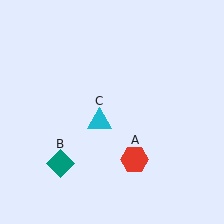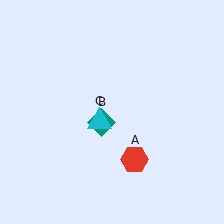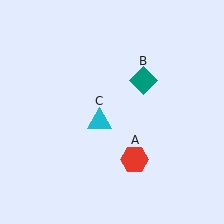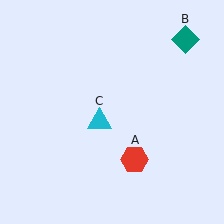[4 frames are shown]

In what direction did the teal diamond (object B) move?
The teal diamond (object B) moved up and to the right.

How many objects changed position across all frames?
1 object changed position: teal diamond (object B).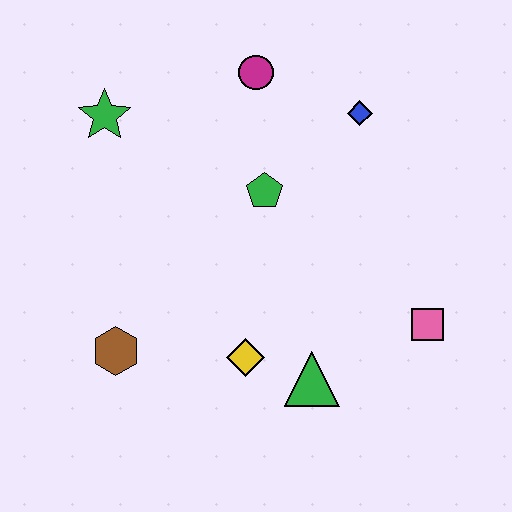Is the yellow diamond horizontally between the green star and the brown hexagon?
No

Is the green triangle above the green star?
No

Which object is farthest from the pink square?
The green star is farthest from the pink square.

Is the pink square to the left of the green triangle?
No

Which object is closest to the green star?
The magenta circle is closest to the green star.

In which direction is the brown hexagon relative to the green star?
The brown hexagon is below the green star.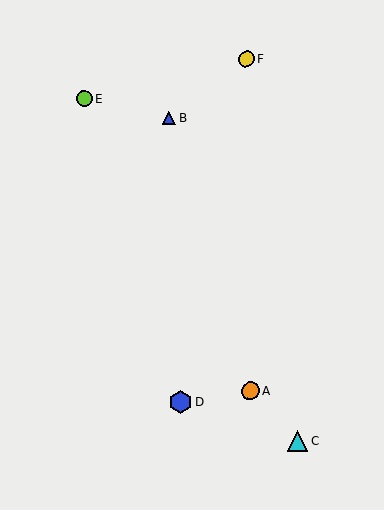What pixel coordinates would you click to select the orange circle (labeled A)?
Click at (251, 391) to select the orange circle A.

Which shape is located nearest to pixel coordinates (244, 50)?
The yellow circle (labeled F) at (246, 59) is nearest to that location.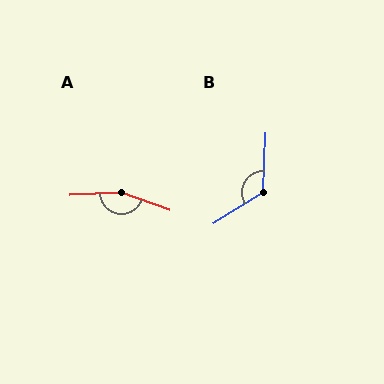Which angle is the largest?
A, at approximately 157 degrees.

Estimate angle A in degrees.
Approximately 157 degrees.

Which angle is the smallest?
B, at approximately 125 degrees.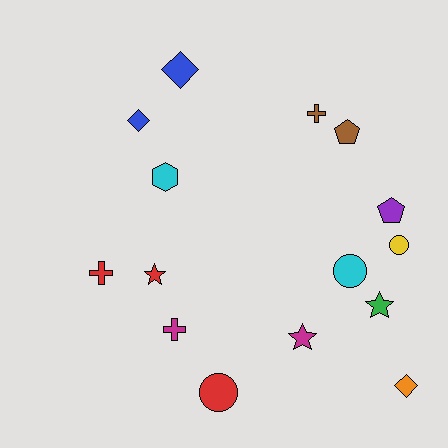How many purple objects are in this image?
There is 1 purple object.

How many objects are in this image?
There are 15 objects.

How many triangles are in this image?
There are no triangles.